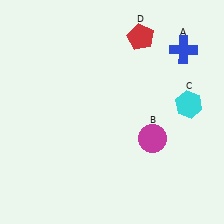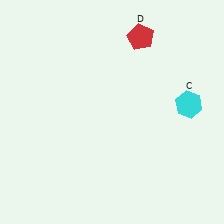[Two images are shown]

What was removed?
The magenta circle (B), the blue cross (A) were removed in Image 2.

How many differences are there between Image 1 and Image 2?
There are 2 differences between the two images.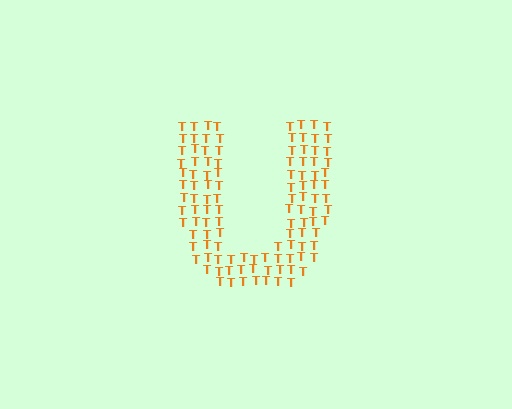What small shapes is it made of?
It is made of small letter T's.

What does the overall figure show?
The overall figure shows the letter U.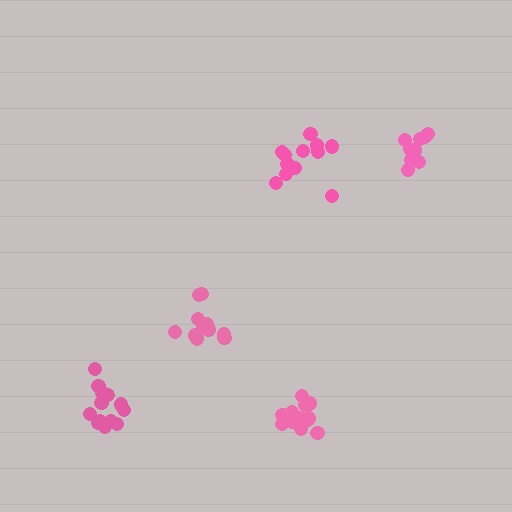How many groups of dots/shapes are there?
There are 5 groups.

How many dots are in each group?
Group 1: 12 dots, Group 2: 13 dots, Group 3: 9 dots, Group 4: 11 dots, Group 5: 13 dots (58 total).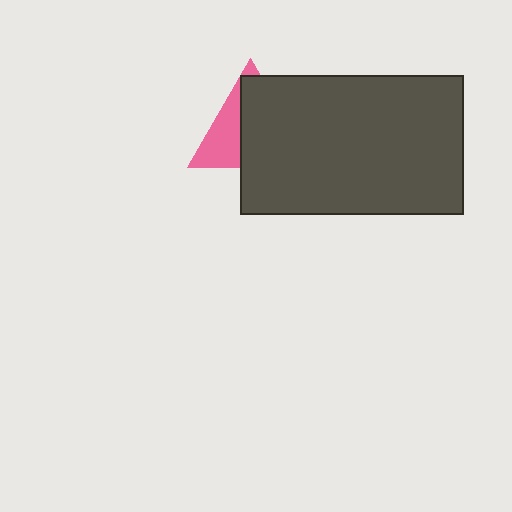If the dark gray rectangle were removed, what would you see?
You would see the complete pink triangle.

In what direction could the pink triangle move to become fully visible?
The pink triangle could move left. That would shift it out from behind the dark gray rectangle entirely.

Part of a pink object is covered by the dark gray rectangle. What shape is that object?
It is a triangle.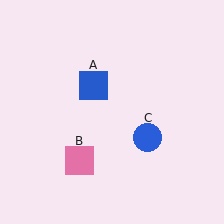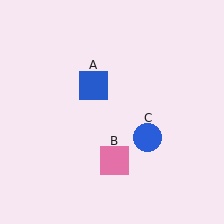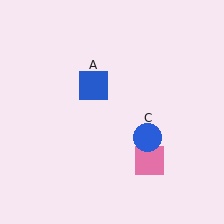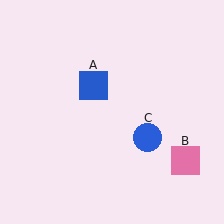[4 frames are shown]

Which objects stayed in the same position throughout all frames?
Blue square (object A) and blue circle (object C) remained stationary.